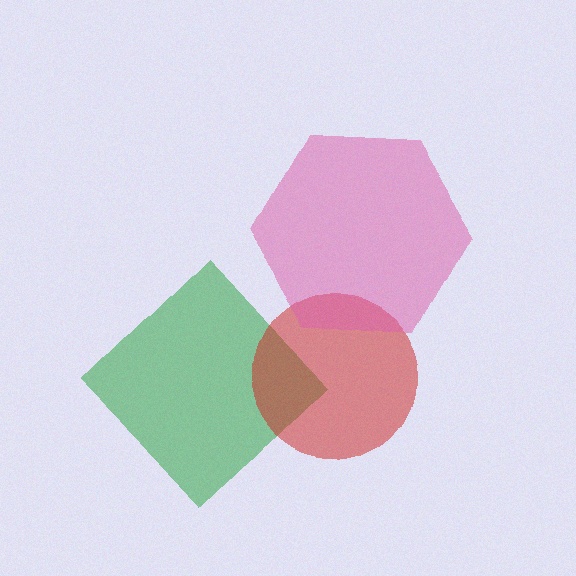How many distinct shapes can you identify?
There are 3 distinct shapes: a green diamond, a red circle, a pink hexagon.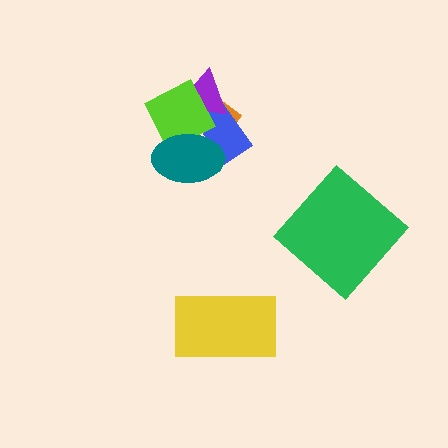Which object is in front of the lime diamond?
The teal ellipse is in front of the lime diamond.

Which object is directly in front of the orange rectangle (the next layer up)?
The blue rectangle is directly in front of the orange rectangle.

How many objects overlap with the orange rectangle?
4 objects overlap with the orange rectangle.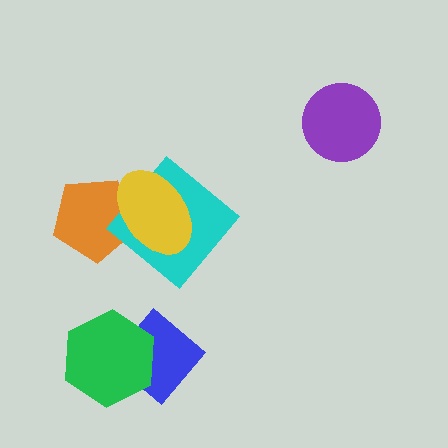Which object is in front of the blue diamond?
The green hexagon is in front of the blue diamond.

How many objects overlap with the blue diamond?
1 object overlaps with the blue diamond.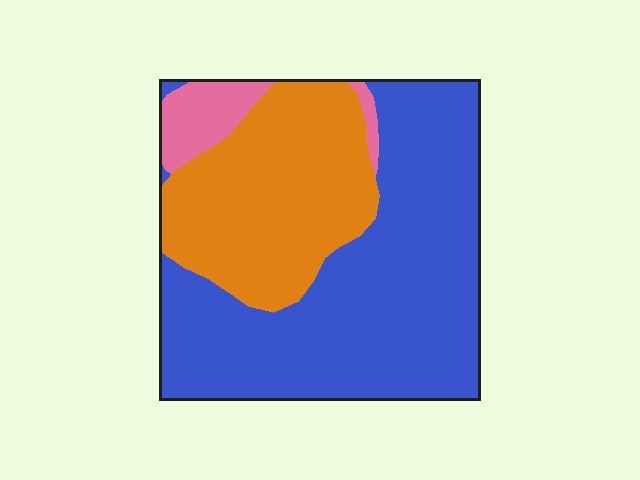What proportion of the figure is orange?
Orange covers roughly 35% of the figure.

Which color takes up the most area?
Blue, at roughly 60%.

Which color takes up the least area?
Pink, at roughly 5%.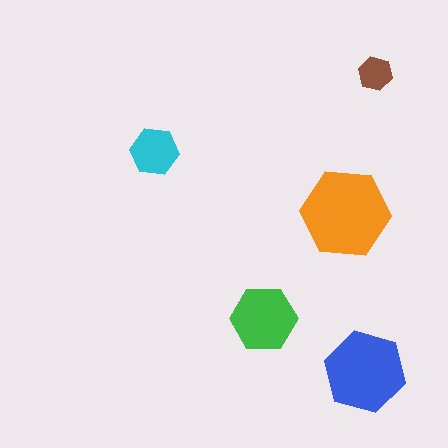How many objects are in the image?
There are 5 objects in the image.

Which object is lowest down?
The blue hexagon is bottommost.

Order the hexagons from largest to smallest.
the orange one, the blue one, the green one, the cyan one, the brown one.